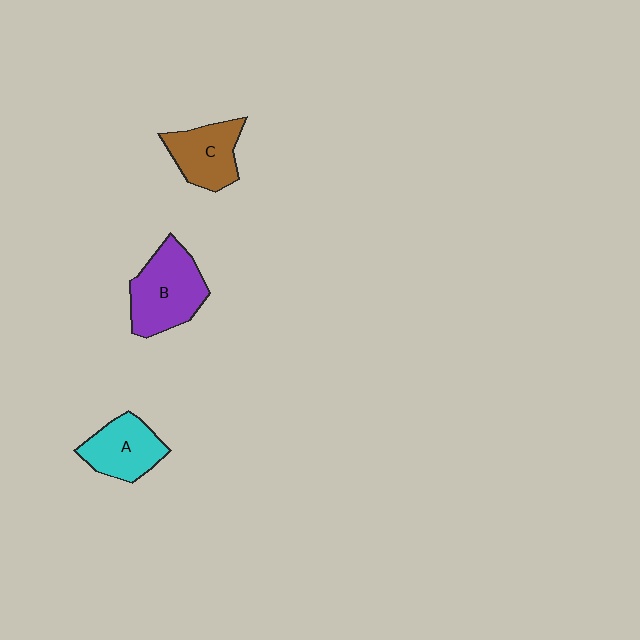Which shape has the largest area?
Shape B (purple).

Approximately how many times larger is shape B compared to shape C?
Approximately 1.4 times.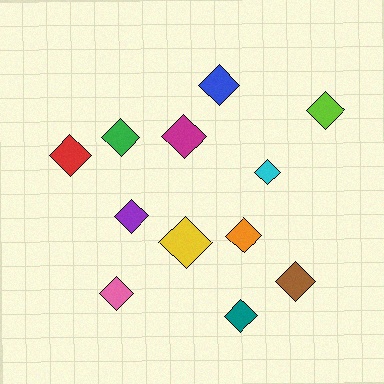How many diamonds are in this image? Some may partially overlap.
There are 12 diamonds.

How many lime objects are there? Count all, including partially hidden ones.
There is 1 lime object.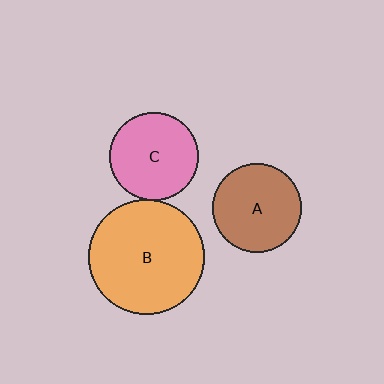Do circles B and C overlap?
Yes.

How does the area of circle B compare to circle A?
Approximately 1.7 times.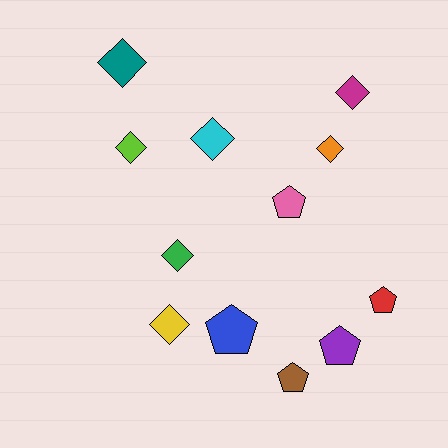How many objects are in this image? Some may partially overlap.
There are 12 objects.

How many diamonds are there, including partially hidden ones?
There are 7 diamonds.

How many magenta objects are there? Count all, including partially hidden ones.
There is 1 magenta object.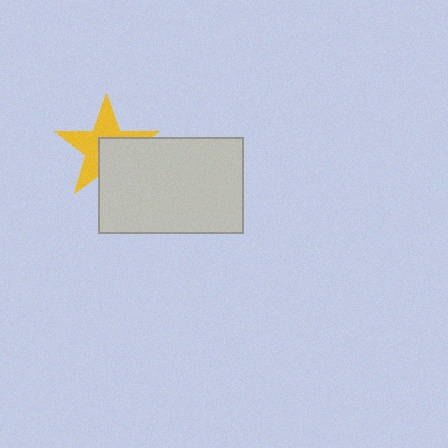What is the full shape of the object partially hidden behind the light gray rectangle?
The partially hidden object is a yellow star.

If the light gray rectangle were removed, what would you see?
You would see the complete yellow star.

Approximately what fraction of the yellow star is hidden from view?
Roughly 44% of the yellow star is hidden behind the light gray rectangle.